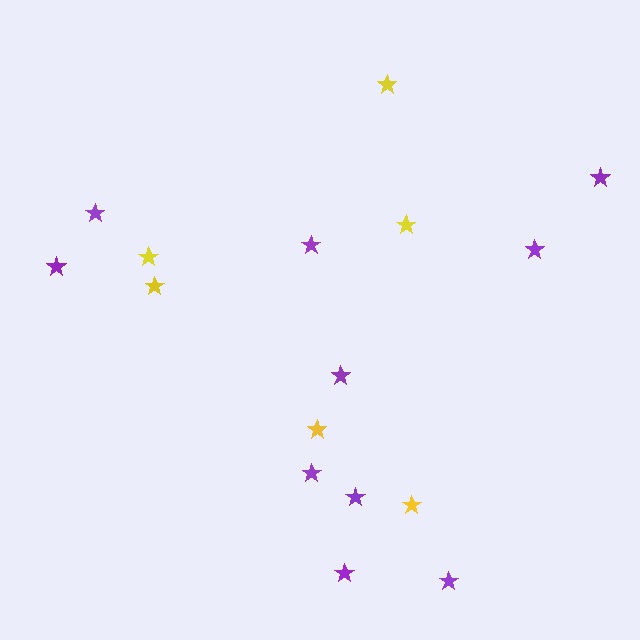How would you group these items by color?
There are 2 groups: one group of purple stars (10) and one group of yellow stars (6).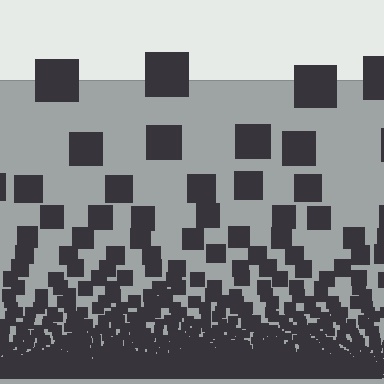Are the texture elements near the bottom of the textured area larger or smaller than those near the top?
Smaller. The gradient is inverted — elements near the bottom are smaller and denser.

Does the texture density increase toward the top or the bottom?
Density increases toward the bottom.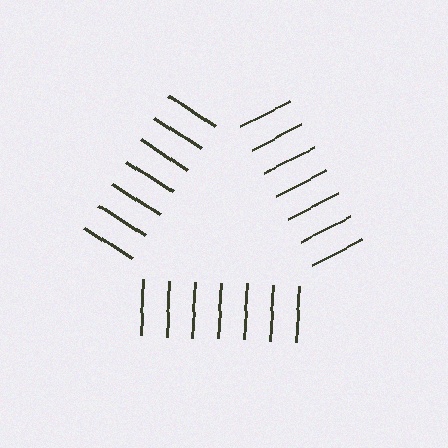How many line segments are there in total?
21 — 7 along each of the 3 edges.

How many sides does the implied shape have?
3 sides — the line-ends trace a triangle.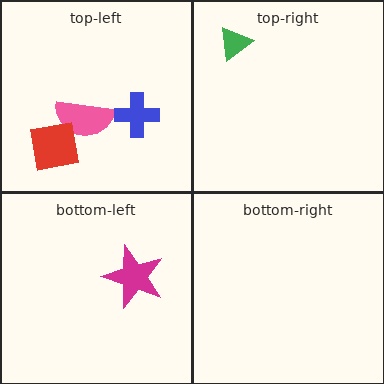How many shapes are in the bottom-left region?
1.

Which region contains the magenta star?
The bottom-left region.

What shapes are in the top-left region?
The pink semicircle, the blue cross, the red square.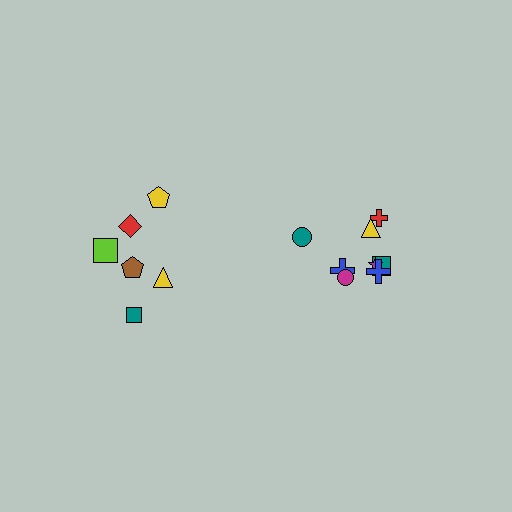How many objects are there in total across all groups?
There are 14 objects.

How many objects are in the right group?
There are 8 objects.